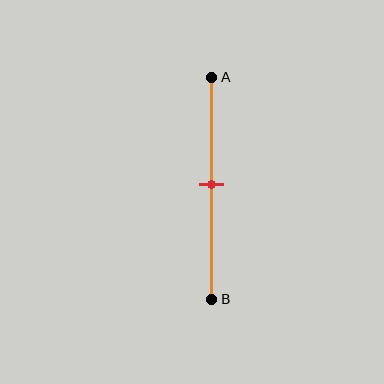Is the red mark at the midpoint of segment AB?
Yes, the mark is approximately at the midpoint.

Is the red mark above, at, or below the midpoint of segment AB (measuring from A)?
The red mark is approximately at the midpoint of segment AB.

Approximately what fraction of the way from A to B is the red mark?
The red mark is approximately 50% of the way from A to B.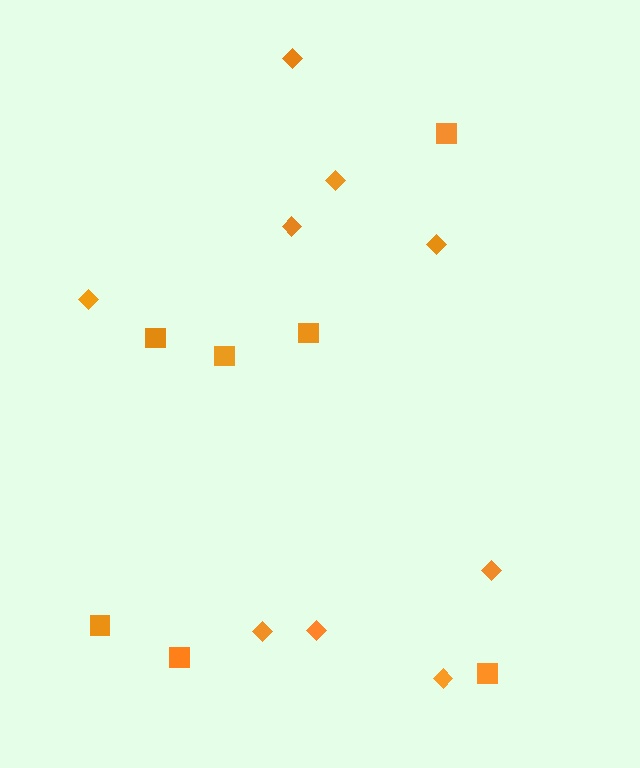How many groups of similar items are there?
There are 2 groups: one group of squares (7) and one group of diamonds (9).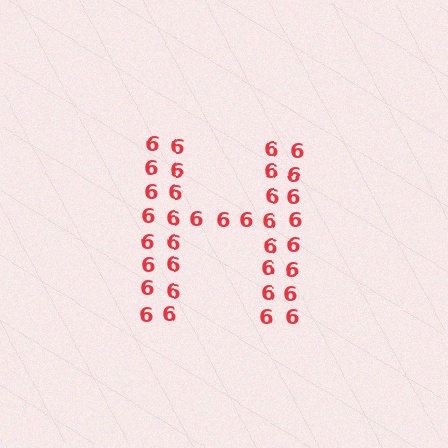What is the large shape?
The large shape is the letter H.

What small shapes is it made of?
It is made of small digit 6's.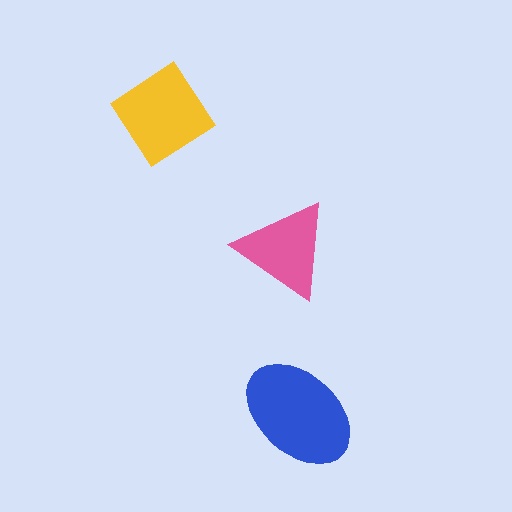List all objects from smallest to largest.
The pink triangle, the yellow diamond, the blue ellipse.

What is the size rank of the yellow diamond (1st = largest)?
2nd.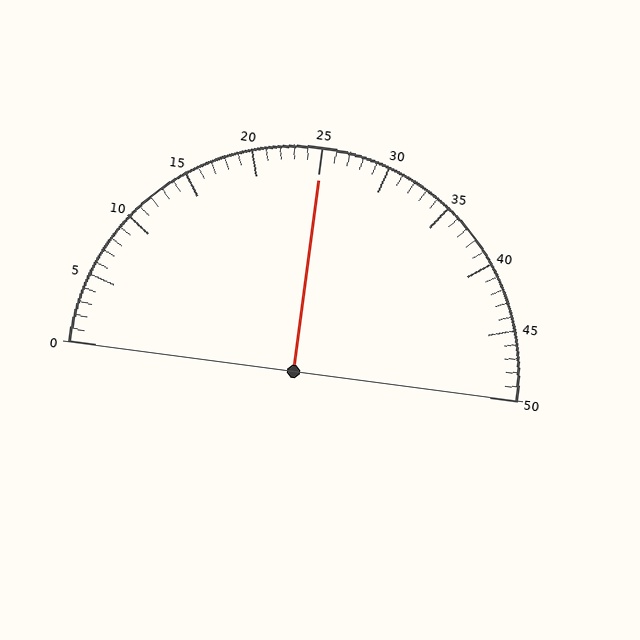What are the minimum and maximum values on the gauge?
The gauge ranges from 0 to 50.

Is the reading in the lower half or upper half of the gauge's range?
The reading is in the upper half of the range (0 to 50).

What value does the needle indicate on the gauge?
The needle indicates approximately 25.